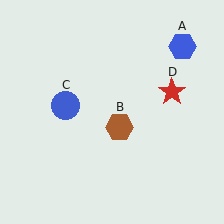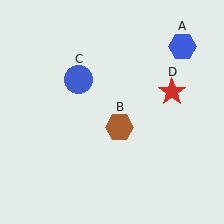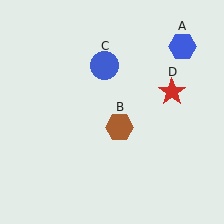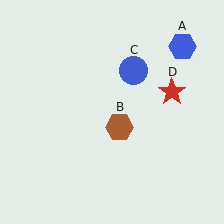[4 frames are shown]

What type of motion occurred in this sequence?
The blue circle (object C) rotated clockwise around the center of the scene.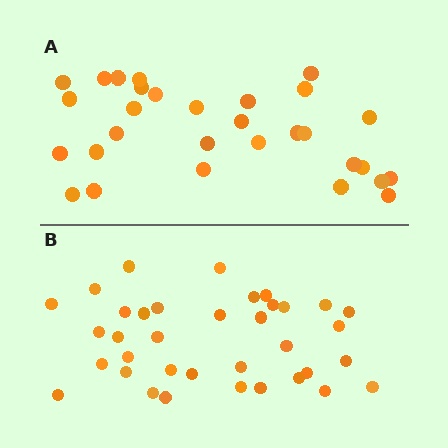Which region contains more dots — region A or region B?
Region B (the bottom region) has more dots.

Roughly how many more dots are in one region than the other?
Region B has about 6 more dots than region A.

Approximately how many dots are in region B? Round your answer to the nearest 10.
About 40 dots. (The exact count is 36, which rounds to 40.)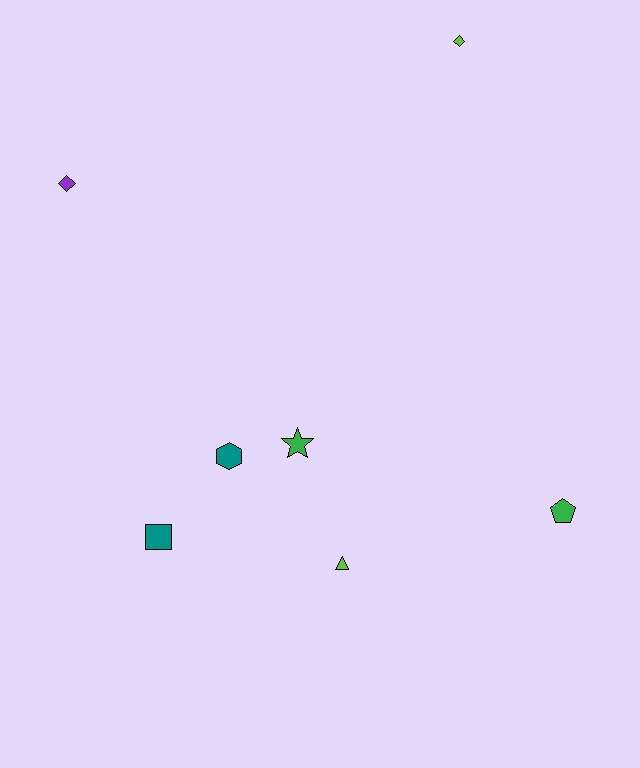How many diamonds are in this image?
There are 2 diamonds.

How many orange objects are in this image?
There are no orange objects.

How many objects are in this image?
There are 7 objects.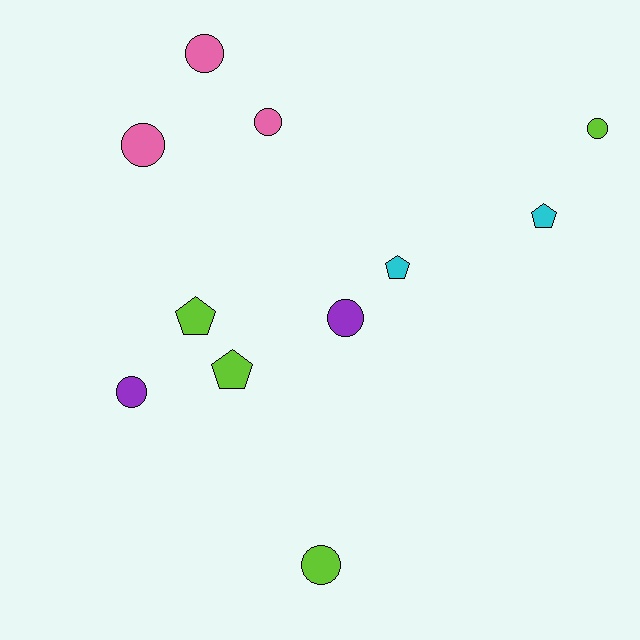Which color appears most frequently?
Lime, with 4 objects.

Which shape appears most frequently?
Circle, with 7 objects.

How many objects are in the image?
There are 11 objects.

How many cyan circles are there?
There are no cyan circles.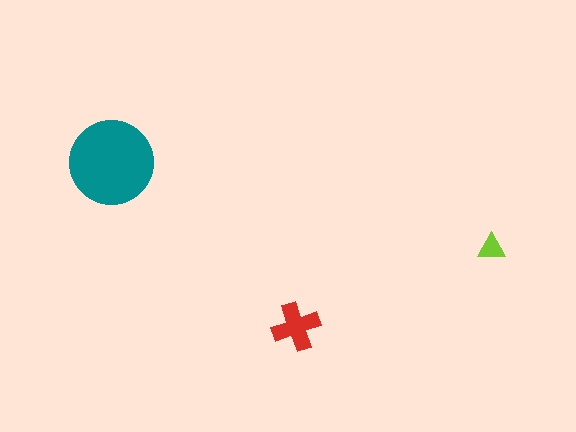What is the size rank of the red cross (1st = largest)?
2nd.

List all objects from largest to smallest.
The teal circle, the red cross, the lime triangle.